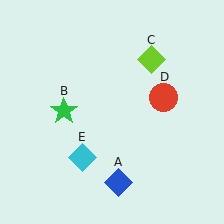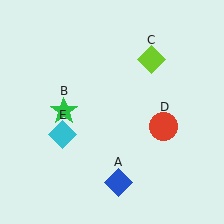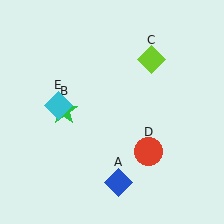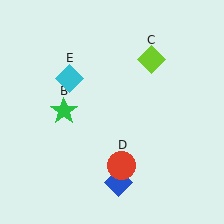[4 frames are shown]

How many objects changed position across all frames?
2 objects changed position: red circle (object D), cyan diamond (object E).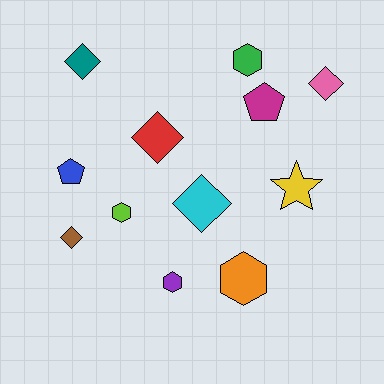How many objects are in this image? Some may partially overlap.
There are 12 objects.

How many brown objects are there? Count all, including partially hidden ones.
There is 1 brown object.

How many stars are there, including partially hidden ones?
There is 1 star.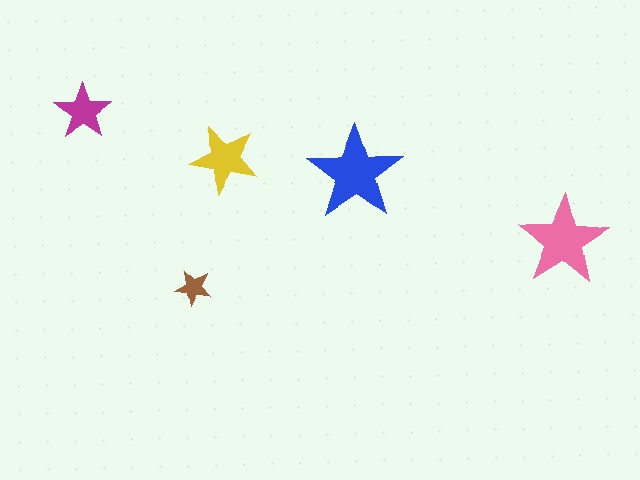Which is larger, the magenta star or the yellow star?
The yellow one.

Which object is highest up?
The magenta star is topmost.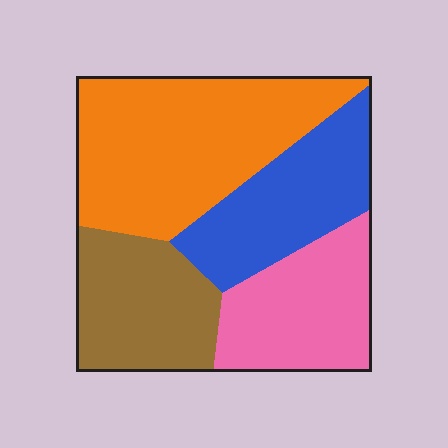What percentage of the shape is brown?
Brown covers around 20% of the shape.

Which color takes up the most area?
Orange, at roughly 35%.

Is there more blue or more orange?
Orange.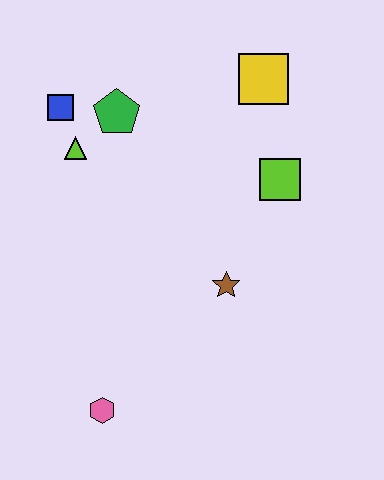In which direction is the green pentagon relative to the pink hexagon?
The green pentagon is above the pink hexagon.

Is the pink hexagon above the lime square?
No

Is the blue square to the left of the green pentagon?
Yes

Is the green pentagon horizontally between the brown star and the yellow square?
No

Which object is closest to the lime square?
The yellow square is closest to the lime square.